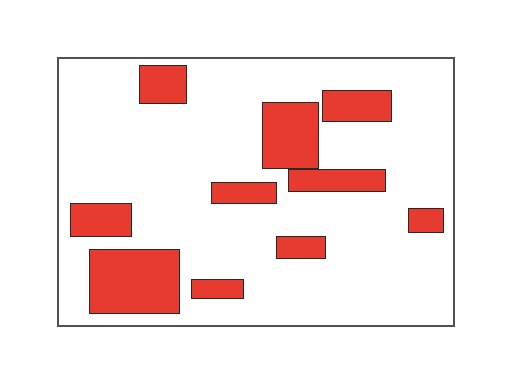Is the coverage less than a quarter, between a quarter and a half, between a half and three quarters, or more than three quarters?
Less than a quarter.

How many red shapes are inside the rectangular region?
10.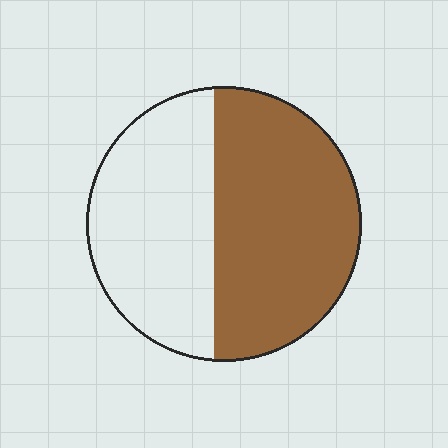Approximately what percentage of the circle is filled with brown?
Approximately 55%.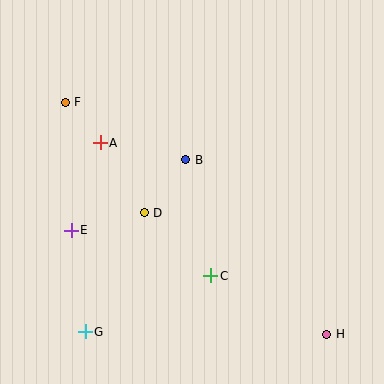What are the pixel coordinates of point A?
Point A is at (100, 143).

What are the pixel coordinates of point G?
Point G is at (85, 332).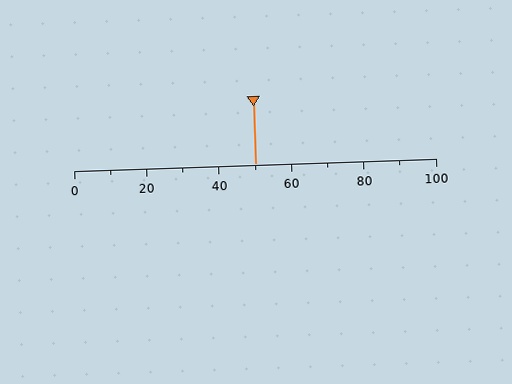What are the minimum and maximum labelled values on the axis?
The axis runs from 0 to 100.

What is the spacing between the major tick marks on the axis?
The major ticks are spaced 20 apart.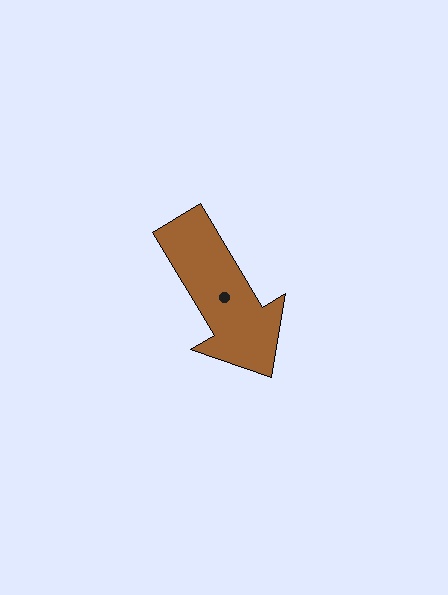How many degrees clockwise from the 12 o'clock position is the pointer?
Approximately 149 degrees.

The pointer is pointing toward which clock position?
Roughly 5 o'clock.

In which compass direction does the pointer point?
Southeast.